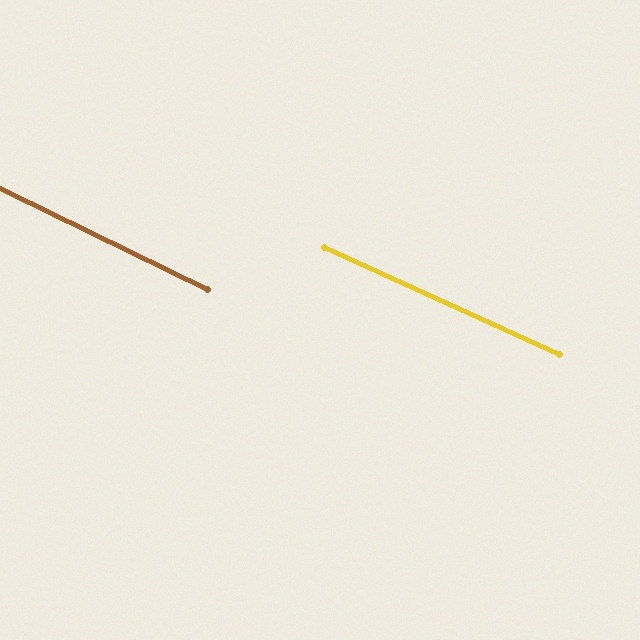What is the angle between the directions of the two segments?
Approximately 1 degree.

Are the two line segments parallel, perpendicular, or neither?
Parallel — their directions differ by only 1.4°.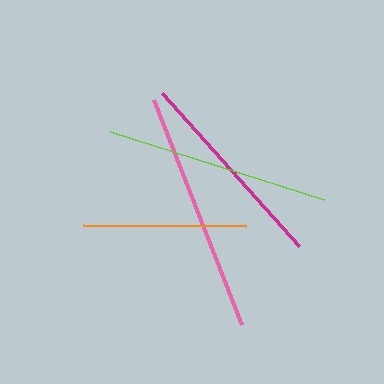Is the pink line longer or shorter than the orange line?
The pink line is longer than the orange line.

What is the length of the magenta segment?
The magenta segment is approximately 205 pixels long.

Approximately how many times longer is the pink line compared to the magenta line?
The pink line is approximately 1.2 times the length of the magenta line.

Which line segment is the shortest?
The orange line is the shortest at approximately 163 pixels.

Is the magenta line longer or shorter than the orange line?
The magenta line is longer than the orange line.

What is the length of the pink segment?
The pink segment is approximately 241 pixels long.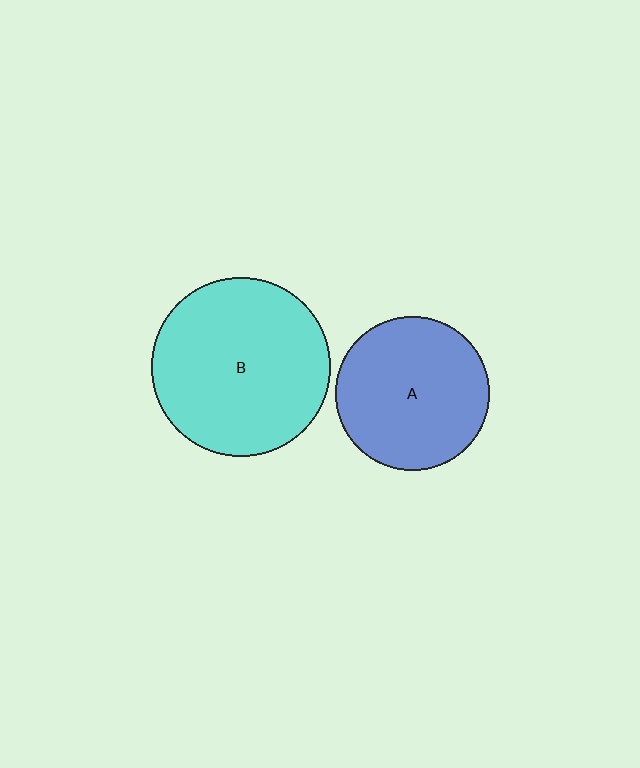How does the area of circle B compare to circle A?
Approximately 1.3 times.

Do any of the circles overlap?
No, none of the circles overlap.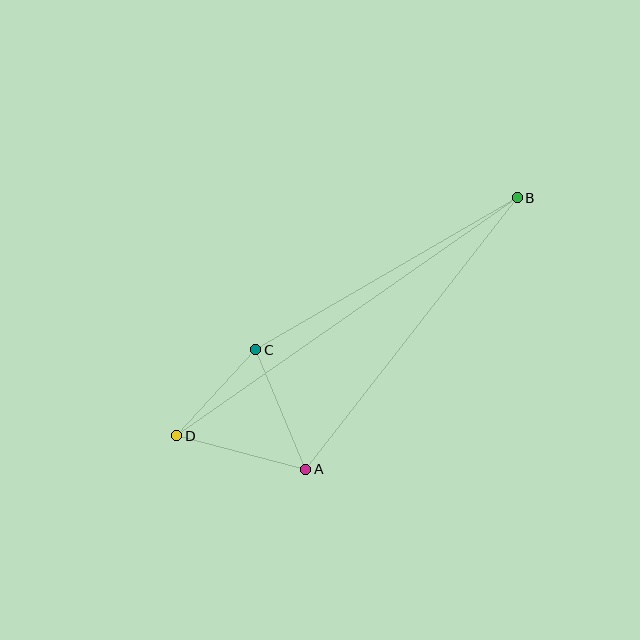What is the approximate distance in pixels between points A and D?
The distance between A and D is approximately 133 pixels.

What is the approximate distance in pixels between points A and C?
The distance between A and C is approximately 130 pixels.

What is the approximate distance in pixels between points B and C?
The distance between B and C is approximately 302 pixels.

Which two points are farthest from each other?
Points B and D are farthest from each other.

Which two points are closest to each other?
Points C and D are closest to each other.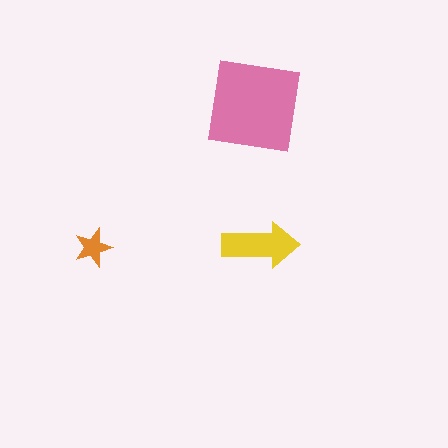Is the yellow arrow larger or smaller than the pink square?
Smaller.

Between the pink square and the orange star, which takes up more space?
The pink square.